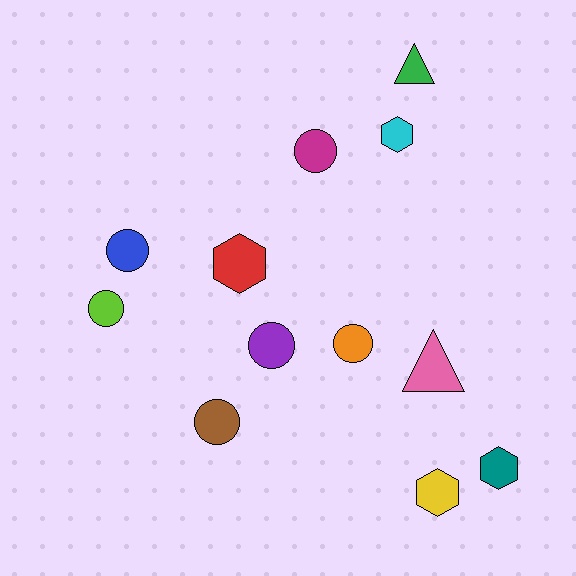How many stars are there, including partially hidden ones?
There are no stars.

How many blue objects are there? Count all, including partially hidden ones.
There is 1 blue object.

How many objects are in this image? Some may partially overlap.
There are 12 objects.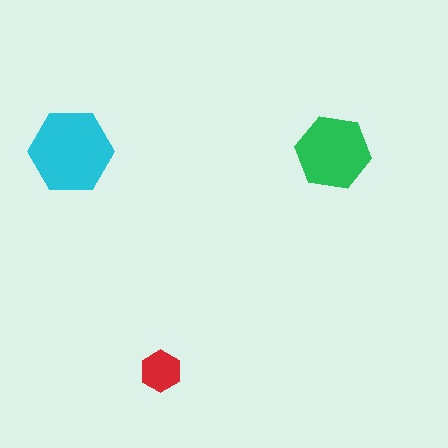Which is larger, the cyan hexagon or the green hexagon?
The cyan one.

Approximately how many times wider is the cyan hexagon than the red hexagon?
About 2 times wider.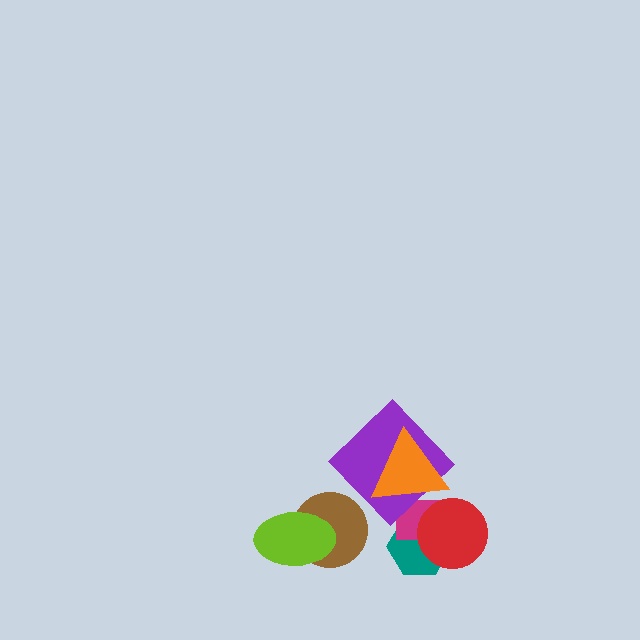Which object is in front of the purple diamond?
The orange triangle is in front of the purple diamond.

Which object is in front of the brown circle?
The lime ellipse is in front of the brown circle.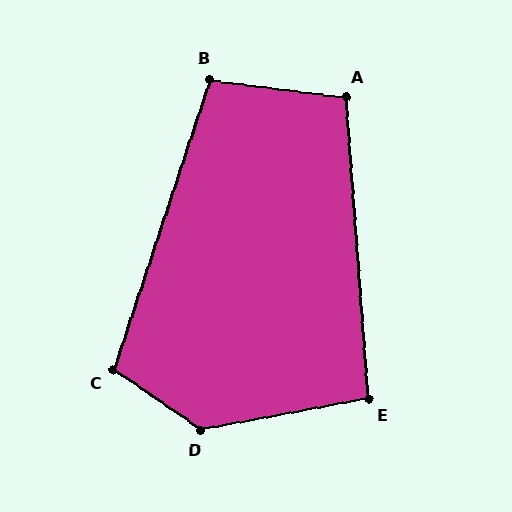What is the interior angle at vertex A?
Approximately 102 degrees (obtuse).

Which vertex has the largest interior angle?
D, at approximately 135 degrees.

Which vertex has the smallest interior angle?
E, at approximately 96 degrees.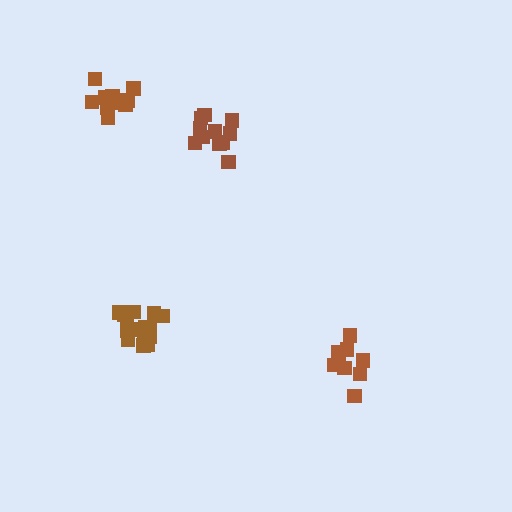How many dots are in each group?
Group 1: 16 dots, Group 2: 12 dots, Group 3: 10 dots, Group 4: 11 dots (49 total).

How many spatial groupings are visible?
There are 4 spatial groupings.